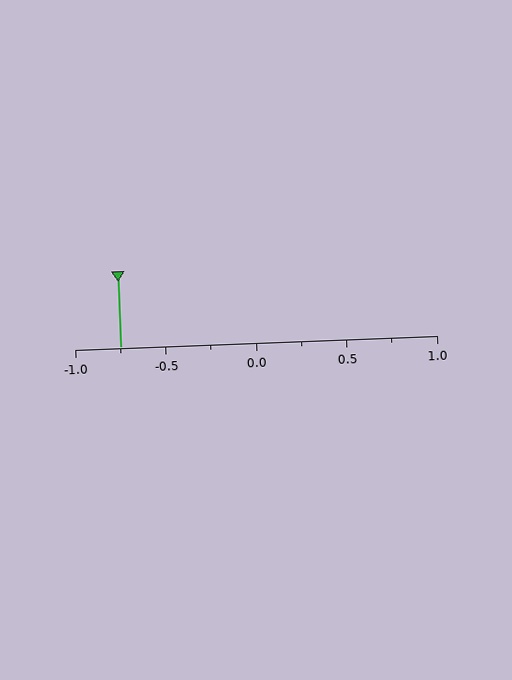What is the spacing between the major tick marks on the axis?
The major ticks are spaced 0.5 apart.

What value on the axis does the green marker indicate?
The marker indicates approximately -0.75.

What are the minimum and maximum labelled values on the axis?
The axis runs from -1.0 to 1.0.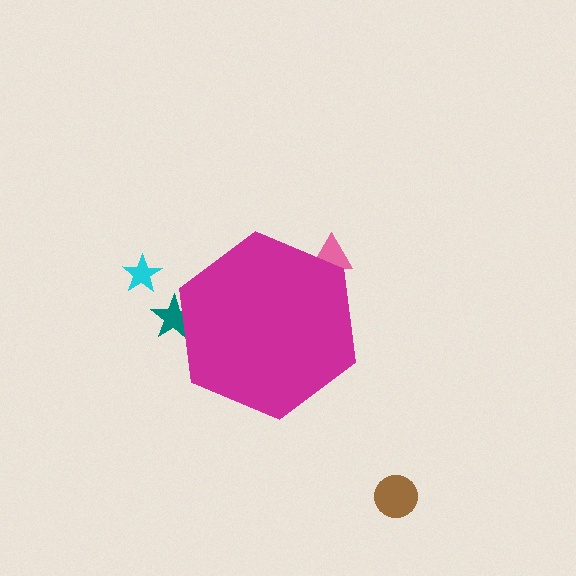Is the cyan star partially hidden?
No, the cyan star is fully visible.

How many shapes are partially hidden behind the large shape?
2 shapes are partially hidden.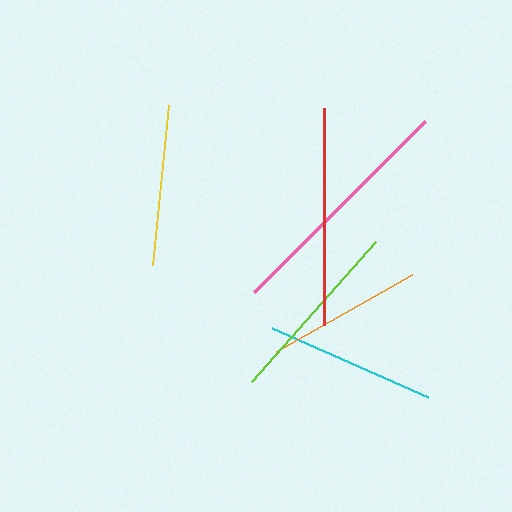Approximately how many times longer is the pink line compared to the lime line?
The pink line is approximately 1.3 times the length of the lime line.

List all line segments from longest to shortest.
From longest to shortest: pink, red, lime, cyan, yellow, orange.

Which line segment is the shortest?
The orange line is the shortest at approximately 156 pixels.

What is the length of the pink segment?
The pink segment is approximately 242 pixels long.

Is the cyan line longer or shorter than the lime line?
The lime line is longer than the cyan line.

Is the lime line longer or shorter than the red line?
The red line is longer than the lime line.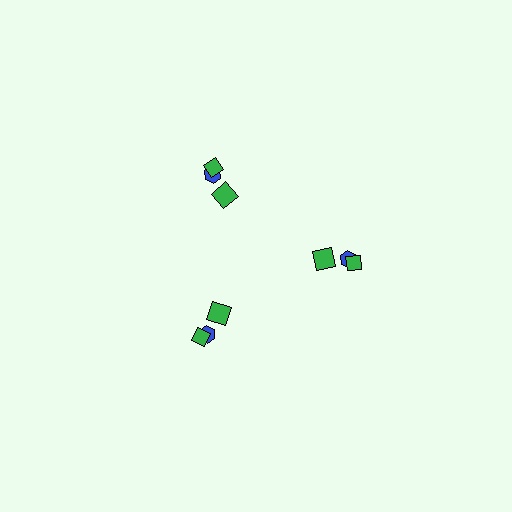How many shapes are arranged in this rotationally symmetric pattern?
There are 9 shapes, arranged in 3 groups of 3.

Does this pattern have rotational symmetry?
Yes, this pattern has 3-fold rotational symmetry. It looks the same after rotating 120 degrees around the center.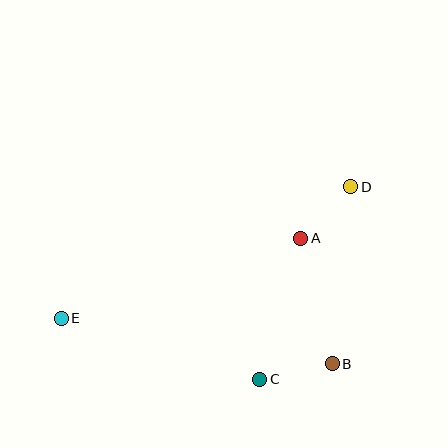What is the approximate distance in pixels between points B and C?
The distance between B and C is approximately 74 pixels.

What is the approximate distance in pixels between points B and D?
The distance between B and D is approximately 178 pixels.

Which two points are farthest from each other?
Points D and E are farthest from each other.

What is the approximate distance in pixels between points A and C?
The distance between A and C is approximately 147 pixels.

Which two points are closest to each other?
Points A and D are closest to each other.